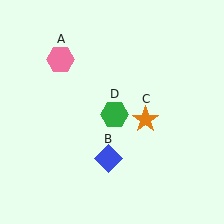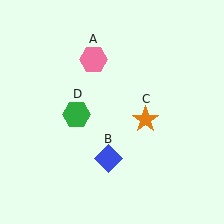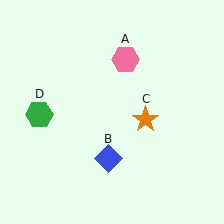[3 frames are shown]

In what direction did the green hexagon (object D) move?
The green hexagon (object D) moved left.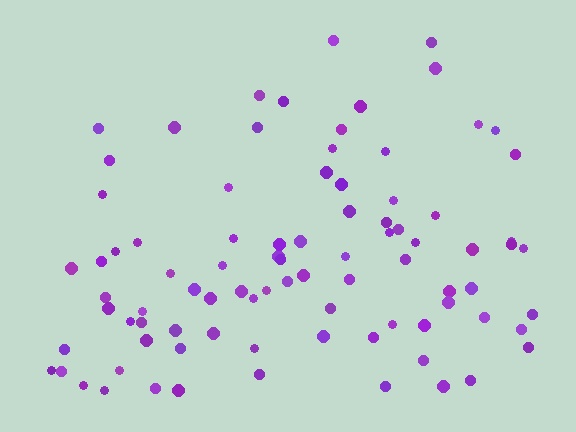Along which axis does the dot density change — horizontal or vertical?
Vertical.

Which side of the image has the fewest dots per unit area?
The top.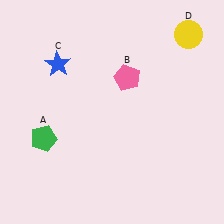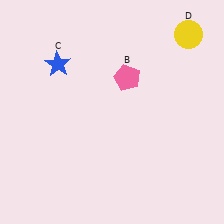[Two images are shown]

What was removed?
The green pentagon (A) was removed in Image 2.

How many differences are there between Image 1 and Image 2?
There is 1 difference between the two images.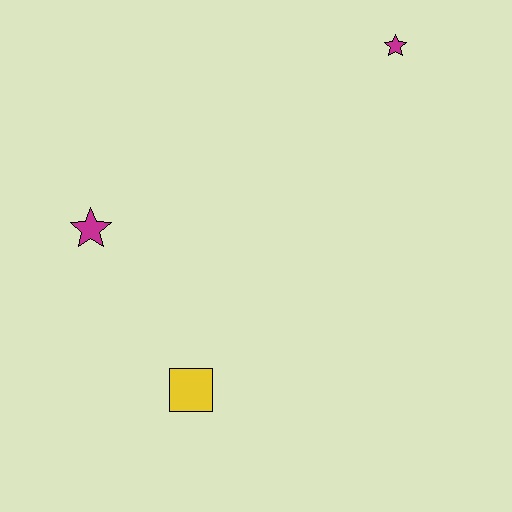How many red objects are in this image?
There are no red objects.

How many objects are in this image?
There are 3 objects.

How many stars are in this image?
There are 2 stars.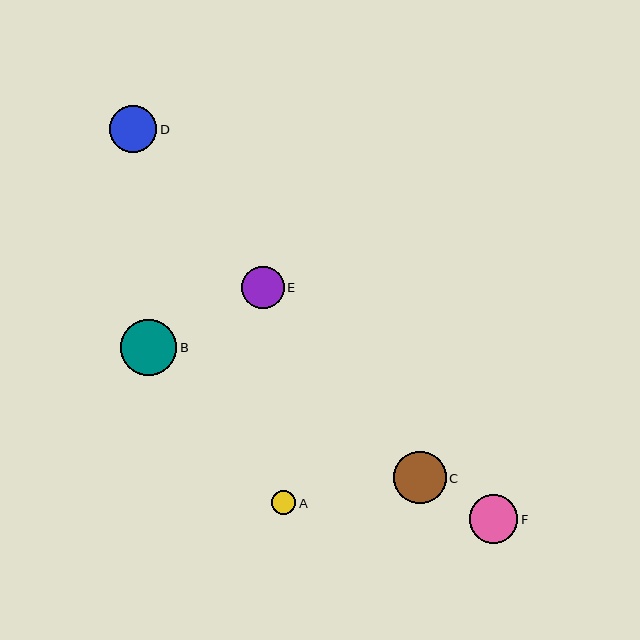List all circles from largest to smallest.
From largest to smallest: B, C, F, D, E, A.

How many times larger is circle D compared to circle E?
Circle D is approximately 1.1 times the size of circle E.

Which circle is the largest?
Circle B is the largest with a size of approximately 56 pixels.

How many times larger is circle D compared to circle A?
Circle D is approximately 1.9 times the size of circle A.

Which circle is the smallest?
Circle A is the smallest with a size of approximately 24 pixels.